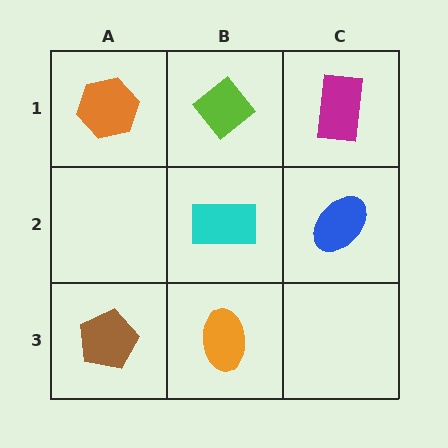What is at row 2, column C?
A blue ellipse.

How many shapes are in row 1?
3 shapes.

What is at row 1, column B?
A lime diamond.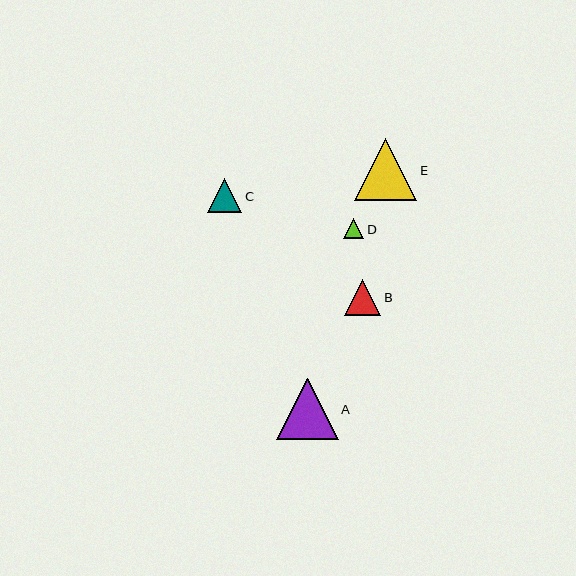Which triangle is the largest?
Triangle E is the largest with a size of approximately 62 pixels.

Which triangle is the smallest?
Triangle D is the smallest with a size of approximately 20 pixels.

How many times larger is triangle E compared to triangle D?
Triangle E is approximately 3.1 times the size of triangle D.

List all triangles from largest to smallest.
From largest to smallest: E, A, B, C, D.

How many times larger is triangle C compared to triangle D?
Triangle C is approximately 1.7 times the size of triangle D.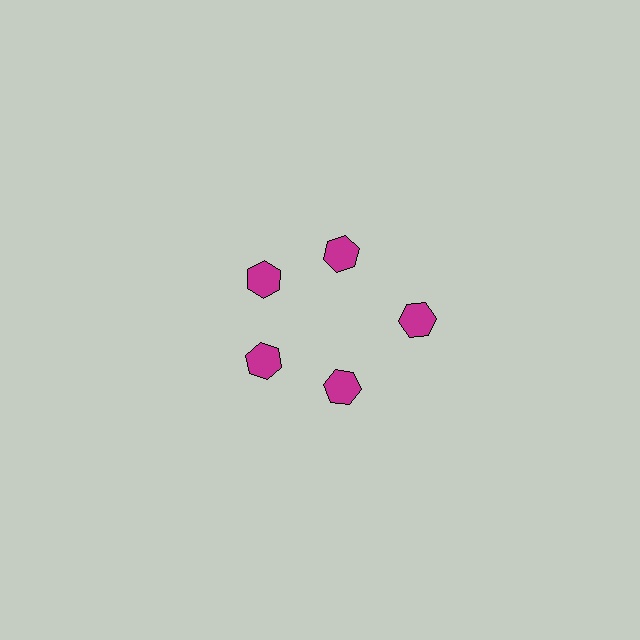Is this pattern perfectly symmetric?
No. The 5 magenta hexagons are arranged in a ring, but one element near the 3 o'clock position is pushed outward from the center, breaking the 5-fold rotational symmetry.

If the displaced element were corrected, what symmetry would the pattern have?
It would have 5-fold rotational symmetry — the pattern would map onto itself every 72 degrees.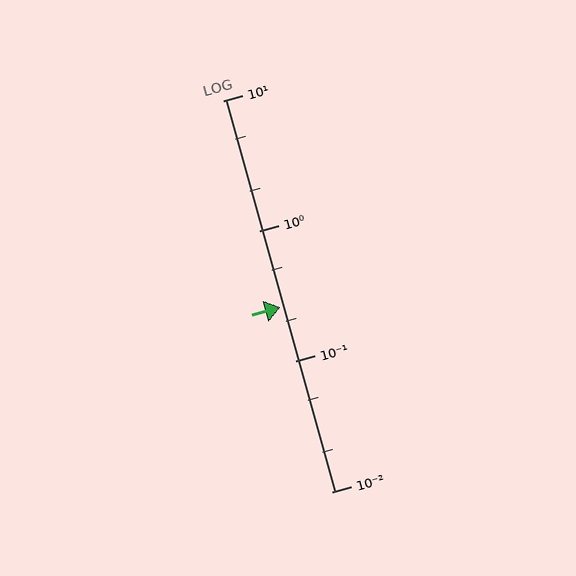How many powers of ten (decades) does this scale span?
The scale spans 3 decades, from 0.01 to 10.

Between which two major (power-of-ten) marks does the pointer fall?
The pointer is between 0.1 and 1.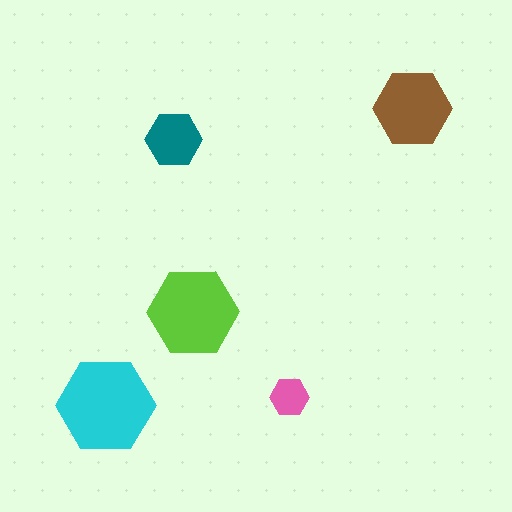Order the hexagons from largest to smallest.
the cyan one, the lime one, the brown one, the teal one, the pink one.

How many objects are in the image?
There are 5 objects in the image.